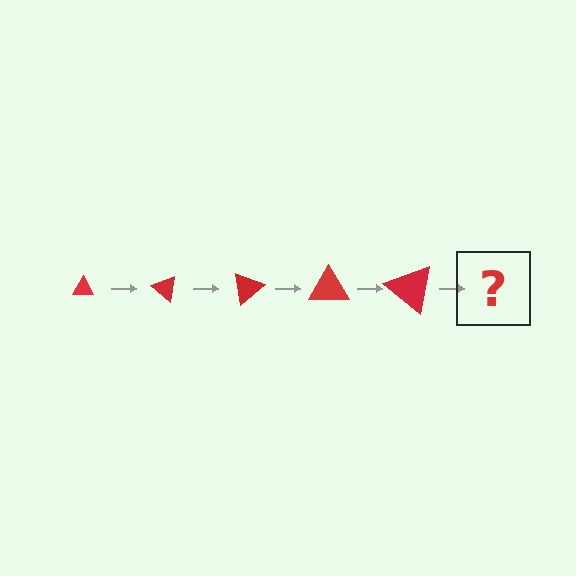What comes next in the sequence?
The next element should be a triangle, larger than the previous one and rotated 200 degrees from the start.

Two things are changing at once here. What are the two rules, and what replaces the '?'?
The two rules are that the triangle grows larger each step and it rotates 40 degrees each step. The '?' should be a triangle, larger than the previous one and rotated 200 degrees from the start.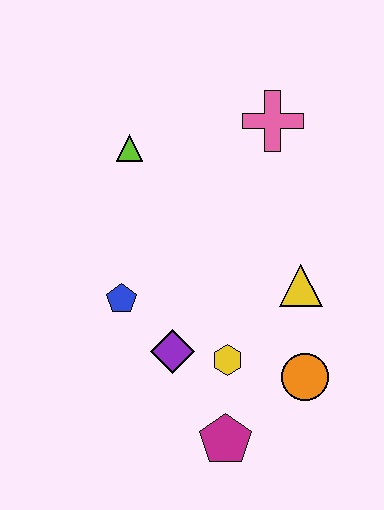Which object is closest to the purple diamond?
The yellow hexagon is closest to the purple diamond.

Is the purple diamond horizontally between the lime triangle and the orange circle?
Yes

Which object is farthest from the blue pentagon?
The pink cross is farthest from the blue pentagon.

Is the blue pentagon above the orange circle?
Yes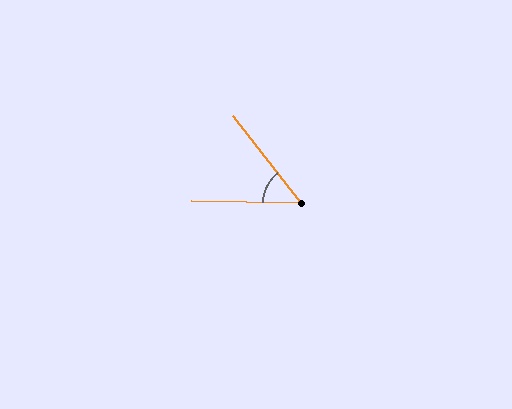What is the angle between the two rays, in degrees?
Approximately 51 degrees.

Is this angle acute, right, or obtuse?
It is acute.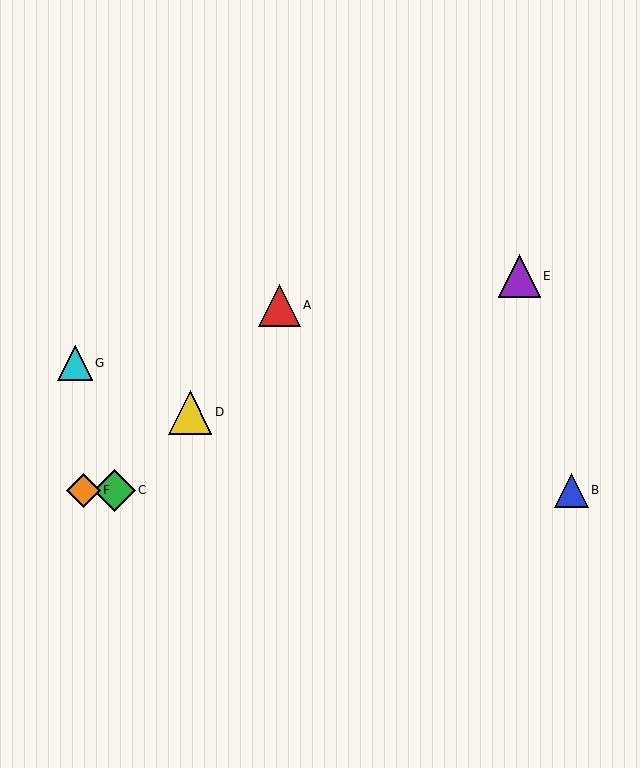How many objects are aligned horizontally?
3 objects (B, C, F) are aligned horizontally.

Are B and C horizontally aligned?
Yes, both are at y≈490.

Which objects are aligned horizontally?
Objects B, C, F are aligned horizontally.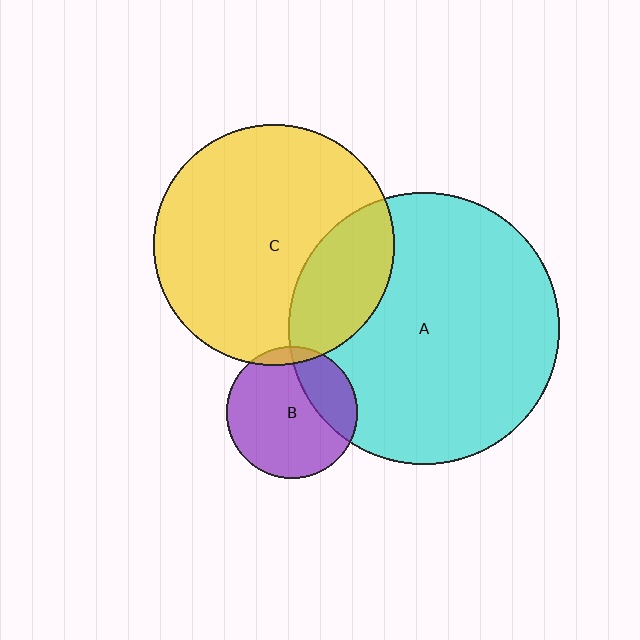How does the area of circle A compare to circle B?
Approximately 4.3 times.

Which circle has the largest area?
Circle A (cyan).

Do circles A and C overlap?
Yes.